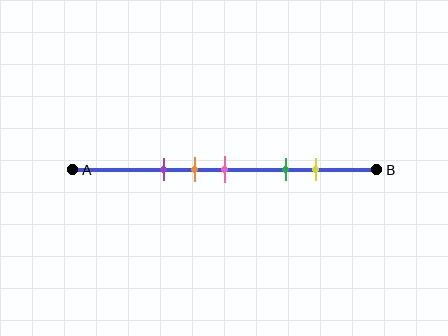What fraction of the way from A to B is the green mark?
The green mark is approximately 70% (0.7) of the way from A to B.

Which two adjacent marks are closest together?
The orange and pink marks are the closest adjacent pair.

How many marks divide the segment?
There are 5 marks dividing the segment.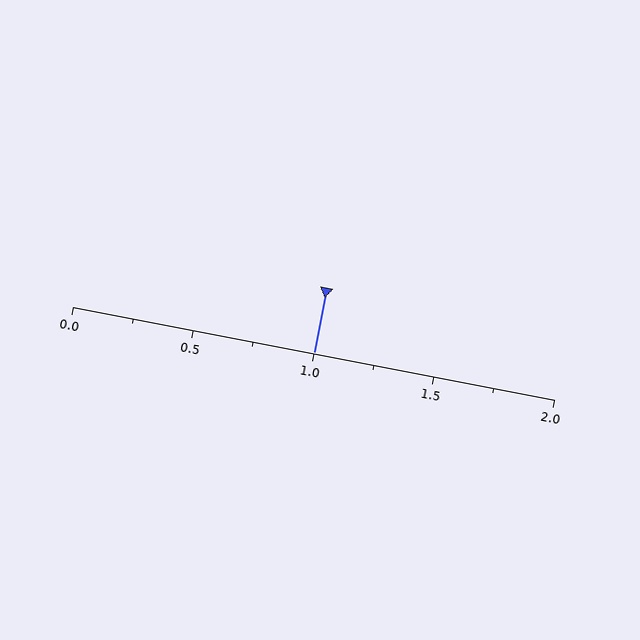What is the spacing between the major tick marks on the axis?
The major ticks are spaced 0.5 apart.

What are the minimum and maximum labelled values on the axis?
The axis runs from 0.0 to 2.0.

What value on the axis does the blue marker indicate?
The marker indicates approximately 1.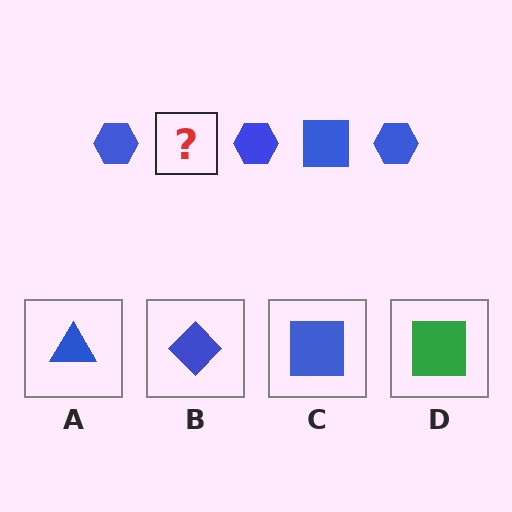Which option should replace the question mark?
Option C.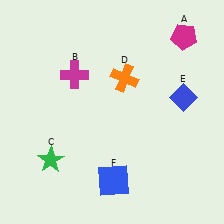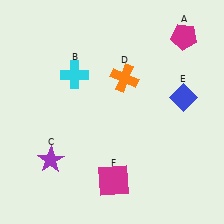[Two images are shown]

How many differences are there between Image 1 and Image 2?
There are 3 differences between the two images.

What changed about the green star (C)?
In Image 1, C is green. In Image 2, it changed to purple.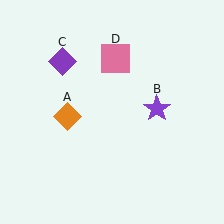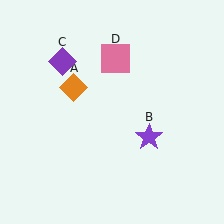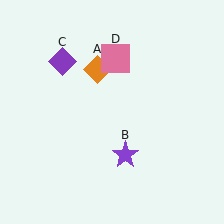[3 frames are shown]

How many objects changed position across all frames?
2 objects changed position: orange diamond (object A), purple star (object B).